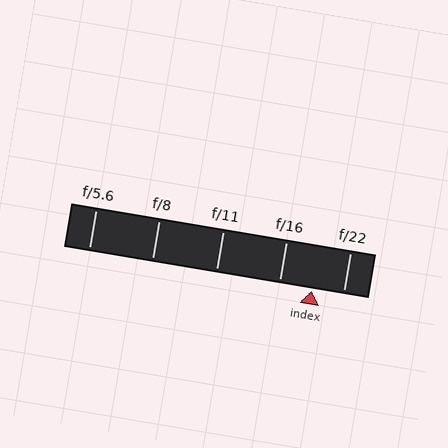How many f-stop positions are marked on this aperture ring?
There are 5 f-stop positions marked.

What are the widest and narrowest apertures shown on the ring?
The widest aperture shown is f/5.6 and the narrowest is f/22.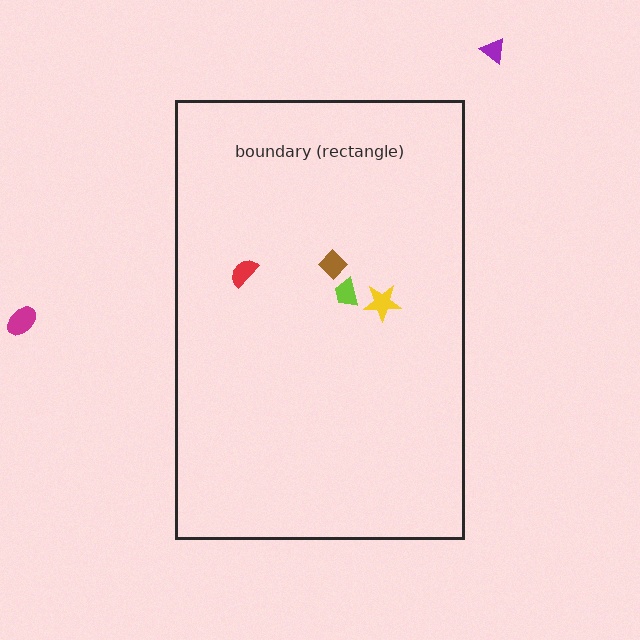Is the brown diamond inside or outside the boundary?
Inside.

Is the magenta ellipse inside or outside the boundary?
Outside.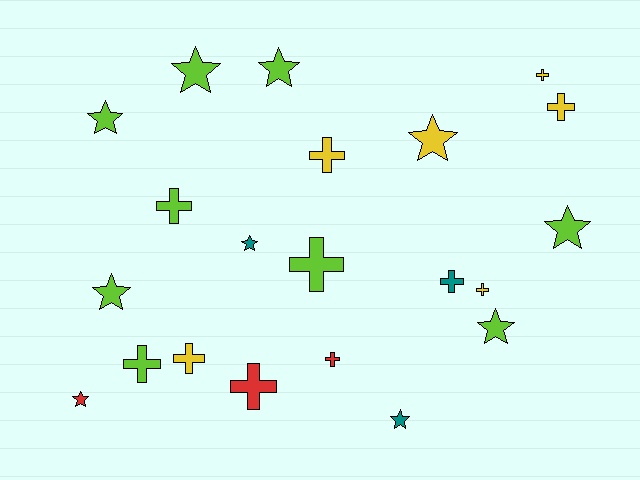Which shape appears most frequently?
Cross, with 11 objects.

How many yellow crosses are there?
There are 5 yellow crosses.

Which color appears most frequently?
Lime, with 9 objects.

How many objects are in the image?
There are 21 objects.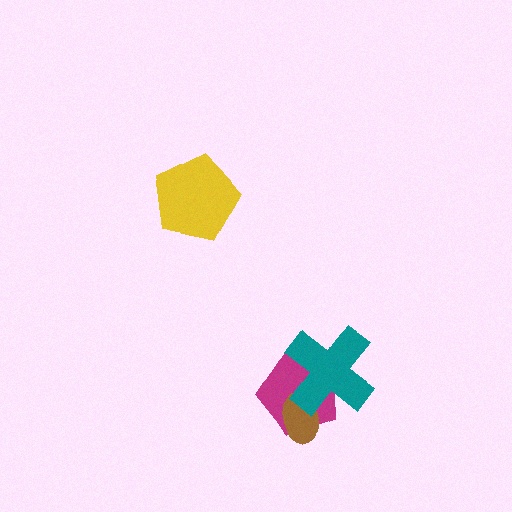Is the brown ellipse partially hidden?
Yes, it is partially covered by another shape.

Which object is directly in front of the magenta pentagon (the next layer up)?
The brown ellipse is directly in front of the magenta pentagon.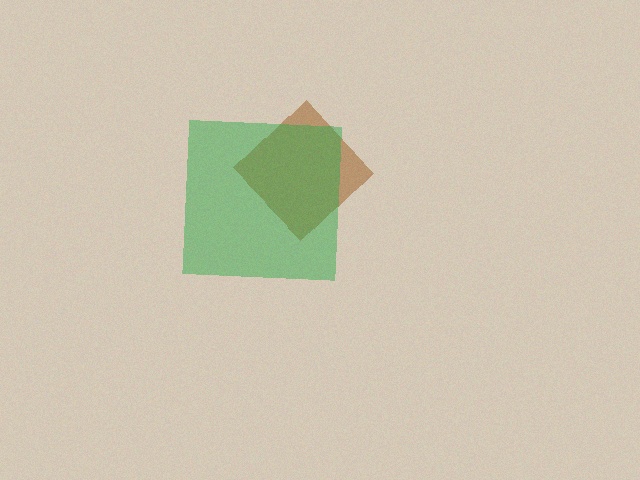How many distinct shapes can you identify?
There are 2 distinct shapes: a brown diamond, a green square.